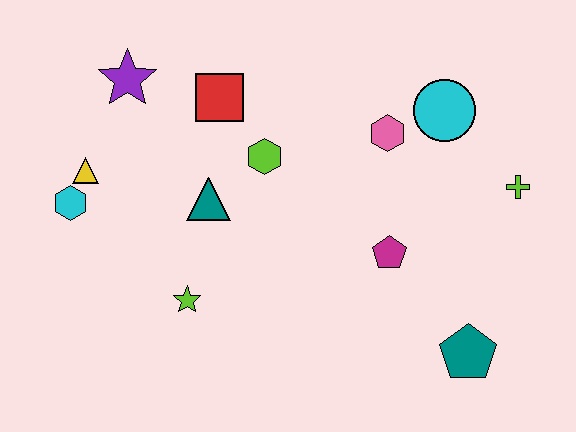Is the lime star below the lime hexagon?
Yes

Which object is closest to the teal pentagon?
The magenta pentagon is closest to the teal pentagon.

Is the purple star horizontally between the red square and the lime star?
No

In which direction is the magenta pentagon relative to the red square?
The magenta pentagon is to the right of the red square.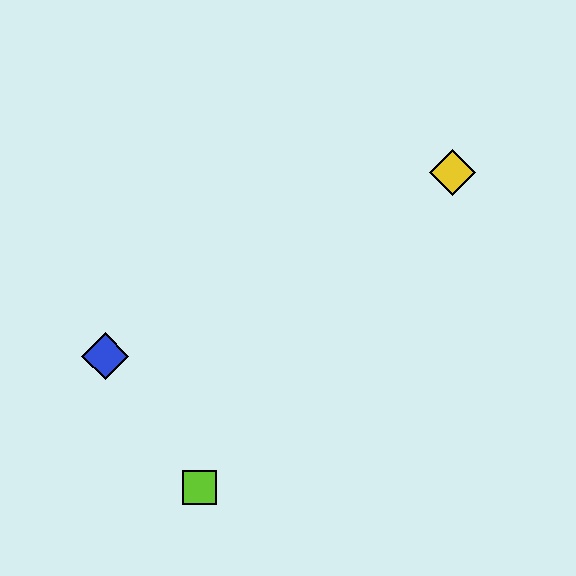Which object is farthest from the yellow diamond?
The lime square is farthest from the yellow diamond.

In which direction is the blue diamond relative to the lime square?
The blue diamond is above the lime square.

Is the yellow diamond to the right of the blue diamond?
Yes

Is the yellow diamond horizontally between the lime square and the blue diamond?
No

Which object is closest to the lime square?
The blue diamond is closest to the lime square.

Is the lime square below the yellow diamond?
Yes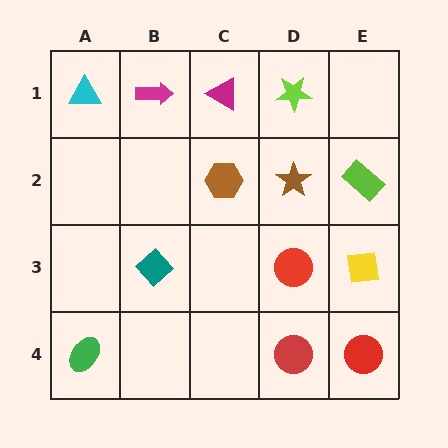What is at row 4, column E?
A red circle.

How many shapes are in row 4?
3 shapes.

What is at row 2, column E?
A lime rectangle.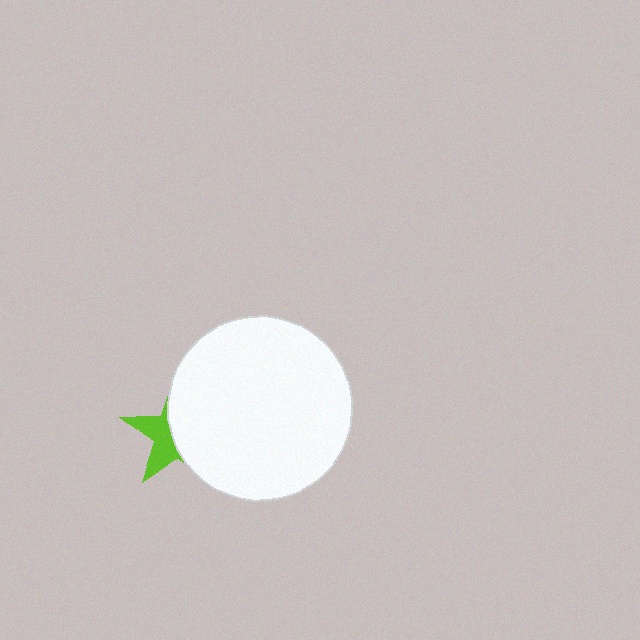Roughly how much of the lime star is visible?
A small part of it is visible (roughly 40%).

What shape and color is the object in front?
The object in front is a white circle.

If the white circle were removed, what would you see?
You would see the complete lime star.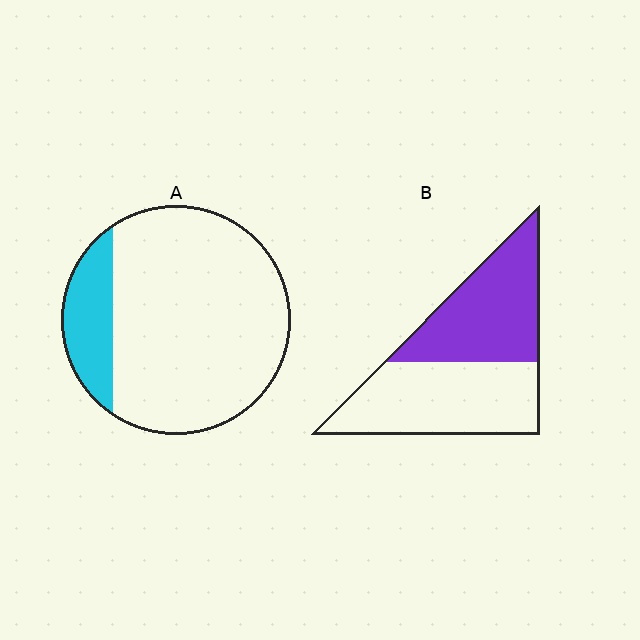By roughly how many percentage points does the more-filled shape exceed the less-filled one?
By roughly 30 percentage points (B over A).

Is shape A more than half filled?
No.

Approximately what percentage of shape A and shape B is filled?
A is approximately 15% and B is approximately 45%.